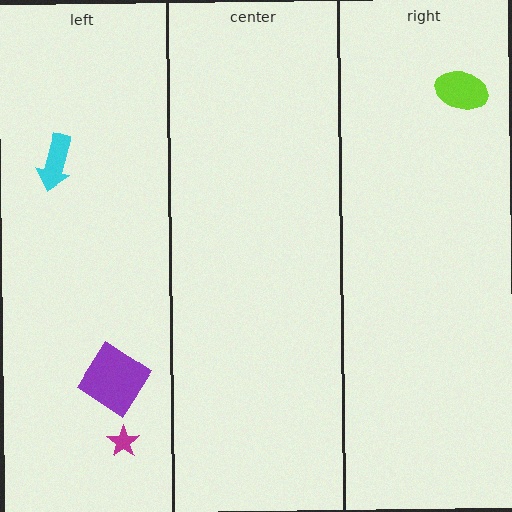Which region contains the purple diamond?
The left region.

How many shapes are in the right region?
1.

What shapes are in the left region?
The magenta star, the cyan arrow, the purple diamond.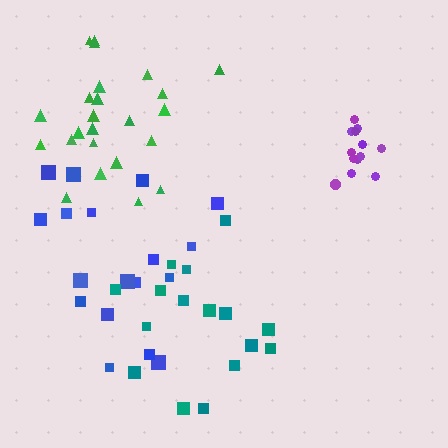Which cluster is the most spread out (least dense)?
Teal.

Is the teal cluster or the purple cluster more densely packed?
Purple.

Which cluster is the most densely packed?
Purple.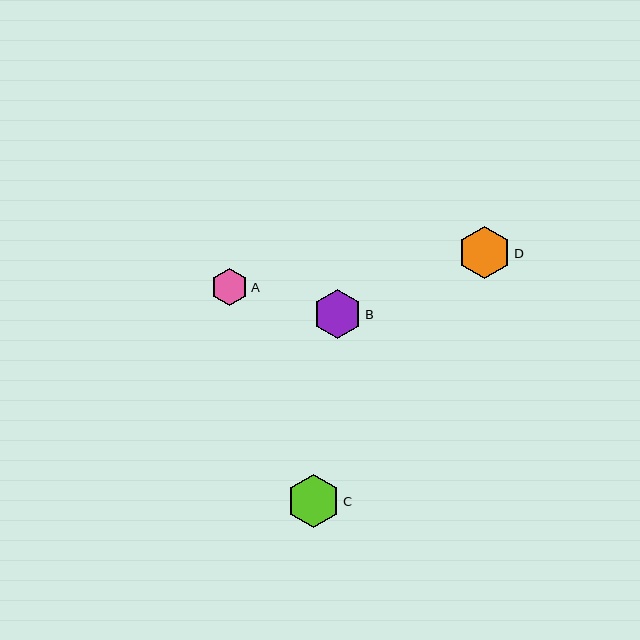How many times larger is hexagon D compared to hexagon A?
Hexagon D is approximately 1.4 times the size of hexagon A.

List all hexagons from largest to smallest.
From largest to smallest: C, D, B, A.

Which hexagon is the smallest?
Hexagon A is the smallest with a size of approximately 37 pixels.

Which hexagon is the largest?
Hexagon C is the largest with a size of approximately 53 pixels.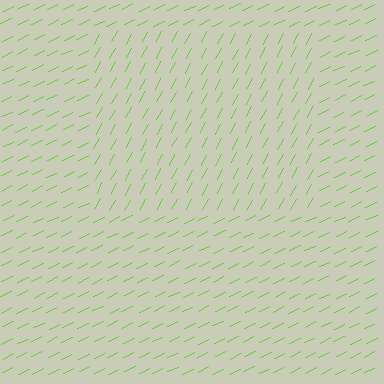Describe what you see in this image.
The image is filled with small lime line segments. A rectangle region in the image has lines oriented differently from the surrounding lines, creating a visible texture boundary.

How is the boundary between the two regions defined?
The boundary is defined purely by a change in line orientation (approximately 36 degrees difference). All lines are the same color and thickness.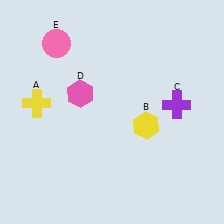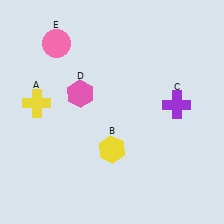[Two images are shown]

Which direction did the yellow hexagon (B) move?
The yellow hexagon (B) moved left.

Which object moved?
The yellow hexagon (B) moved left.